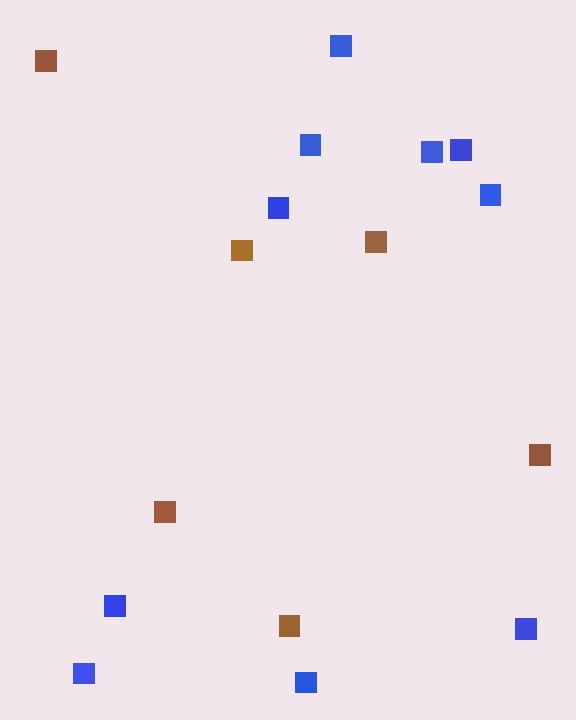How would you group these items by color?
There are 2 groups: one group of brown squares (6) and one group of blue squares (10).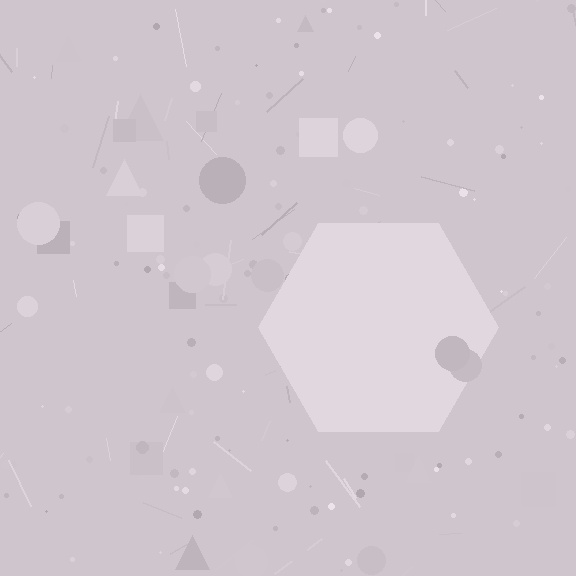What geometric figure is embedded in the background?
A hexagon is embedded in the background.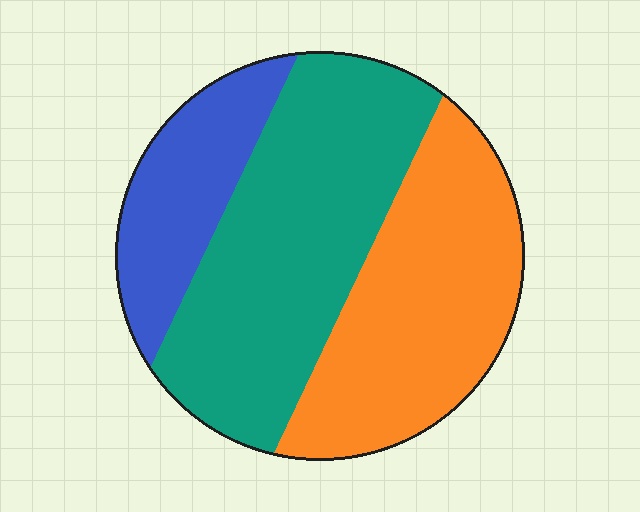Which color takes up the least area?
Blue, at roughly 20%.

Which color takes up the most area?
Teal, at roughly 45%.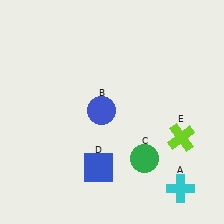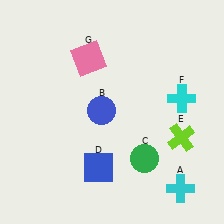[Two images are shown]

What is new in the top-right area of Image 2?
A cyan cross (F) was added in the top-right area of Image 2.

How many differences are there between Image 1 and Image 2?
There are 2 differences between the two images.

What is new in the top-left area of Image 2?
A pink square (G) was added in the top-left area of Image 2.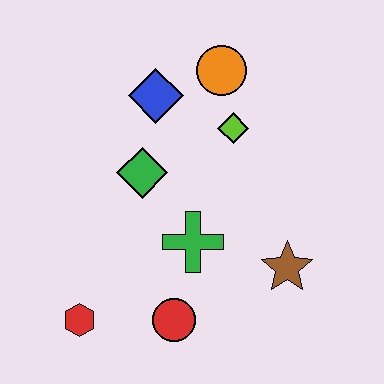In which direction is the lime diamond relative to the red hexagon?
The lime diamond is above the red hexagon.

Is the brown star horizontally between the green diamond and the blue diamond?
No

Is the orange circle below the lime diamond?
No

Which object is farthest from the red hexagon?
The orange circle is farthest from the red hexagon.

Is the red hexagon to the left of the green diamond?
Yes